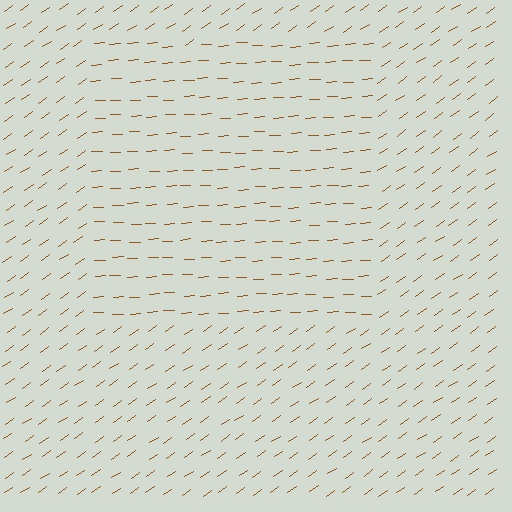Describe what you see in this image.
The image is filled with small brown line segments. A rectangle region in the image has lines oriented differently from the surrounding lines, creating a visible texture boundary.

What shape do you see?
I see a rectangle.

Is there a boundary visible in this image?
Yes, there is a texture boundary formed by a change in line orientation.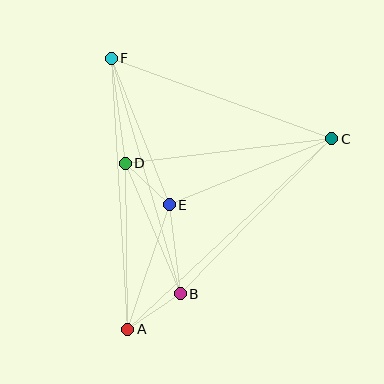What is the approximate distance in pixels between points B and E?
The distance between B and E is approximately 90 pixels.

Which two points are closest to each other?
Points D and E are closest to each other.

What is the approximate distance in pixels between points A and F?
The distance between A and F is approximately 271 pixels.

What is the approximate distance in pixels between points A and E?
The distance between A and E is approximately 131 pixels.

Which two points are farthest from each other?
Points A and C are farthest from each other.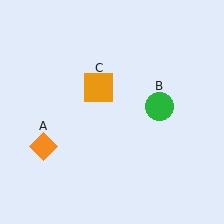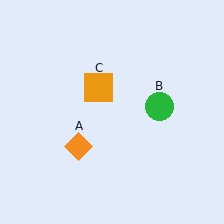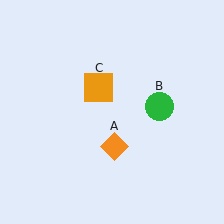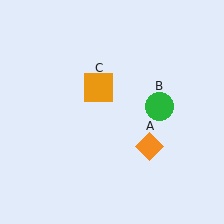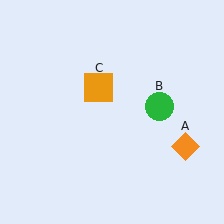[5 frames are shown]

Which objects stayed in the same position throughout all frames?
Green circle (object B) and orange square (object C) remained stationary.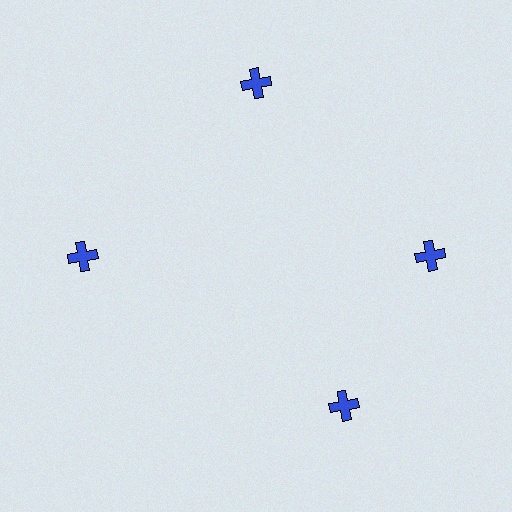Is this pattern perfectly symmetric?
No. The 4 blue crosses are arranged in a ring, but one element near the 6 o'clock position is rotated out of alignment along the ring, breaking the 4-fold rotational symmetry.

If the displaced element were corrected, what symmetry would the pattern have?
It would have 4-fold rotational symmetry — the pattern would map onto itself every 90 degrees.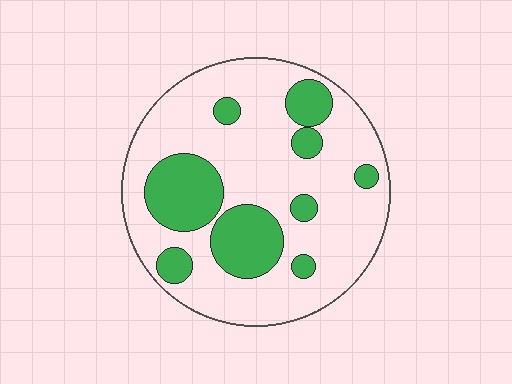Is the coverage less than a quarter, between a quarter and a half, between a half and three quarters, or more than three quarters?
Between a quarter and a half.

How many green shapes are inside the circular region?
9.